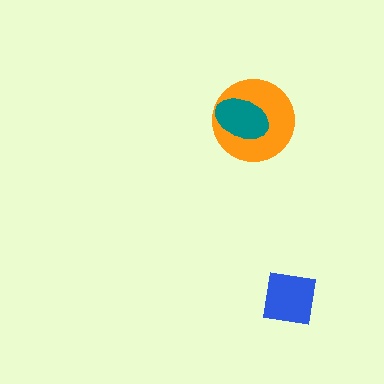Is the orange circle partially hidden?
Yes, it is partially covered by another shape.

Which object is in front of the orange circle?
The teal ellipse is in front of the orange circle.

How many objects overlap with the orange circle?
1 object overlaps with the orange circle.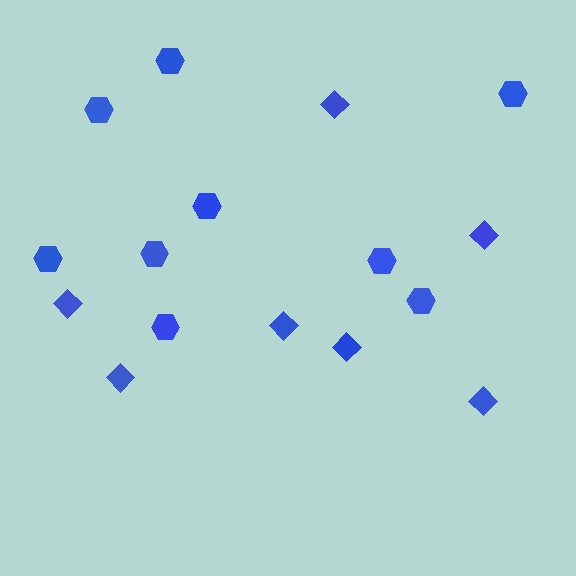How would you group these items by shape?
There are 2 groups: one group of diamonds (7) and one group of hexagons (9).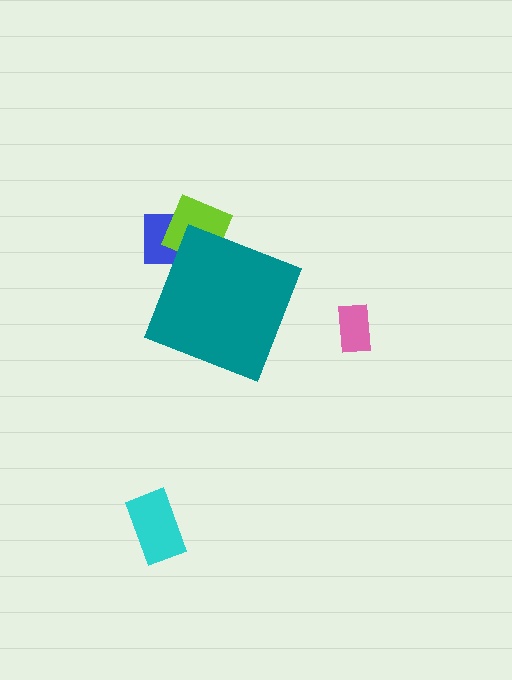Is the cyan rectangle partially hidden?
No, the cyan rectangle is fully visible.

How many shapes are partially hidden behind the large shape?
2 shapes are partially hidden.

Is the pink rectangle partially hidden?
No, the pink rectangle is fully visible.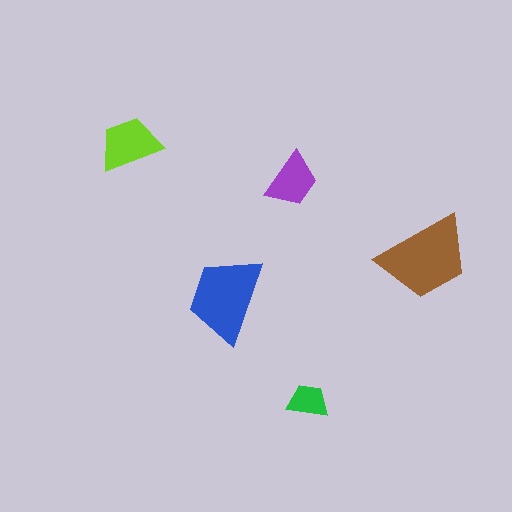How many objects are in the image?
There are 5 objects in the image.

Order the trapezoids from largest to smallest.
the brown one, the blue one, the lime one, the purple one, the green one.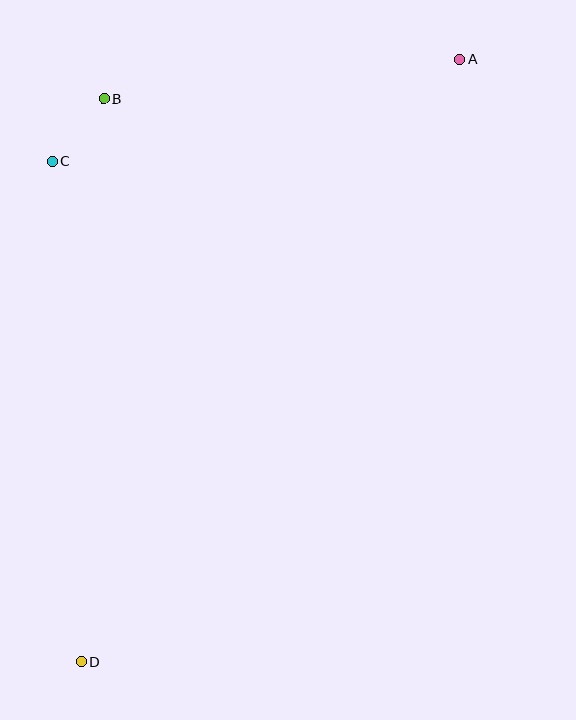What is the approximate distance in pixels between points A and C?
The distance between A and C is approximately 420 pixels.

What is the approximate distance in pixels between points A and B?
The distance between A and B is approximately 358 pixels.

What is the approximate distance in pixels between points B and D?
The distance between B and D is approximately 563 pixels.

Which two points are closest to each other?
Points B and C are closest to each other.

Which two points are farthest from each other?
Points A and D are farthest from each other.